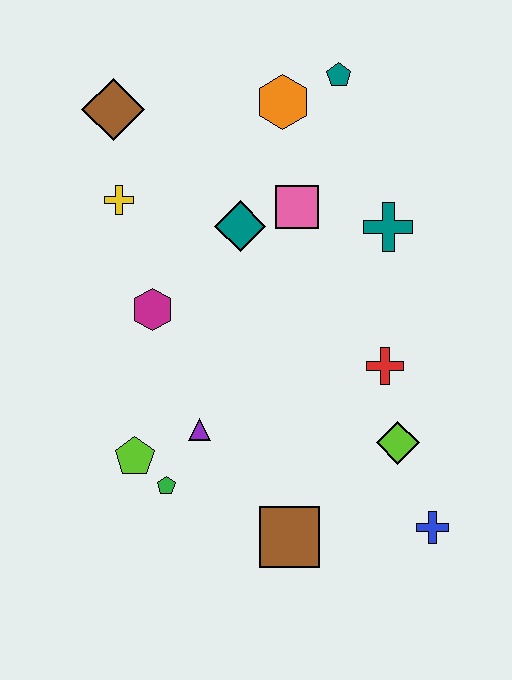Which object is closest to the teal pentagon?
The orange hexagon is closest to the teal pentagon.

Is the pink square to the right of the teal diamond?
Yes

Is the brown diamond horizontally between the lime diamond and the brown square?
No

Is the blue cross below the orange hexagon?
Yes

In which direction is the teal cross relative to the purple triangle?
The teal cross is above the purple triangle.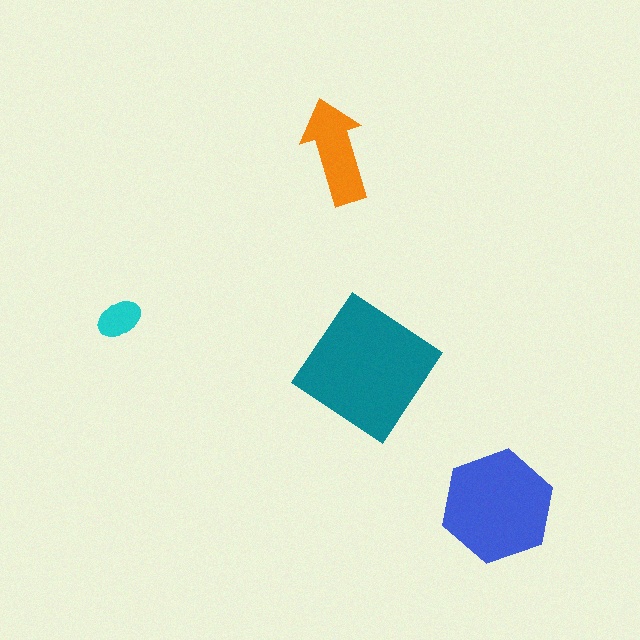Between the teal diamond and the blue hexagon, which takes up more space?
The teal diamond.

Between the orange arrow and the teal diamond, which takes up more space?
The teal diamond.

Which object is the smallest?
The cyan ellipse.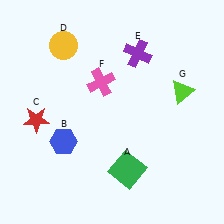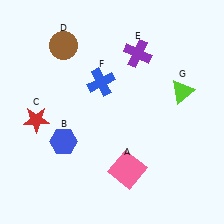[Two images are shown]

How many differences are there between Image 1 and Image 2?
There are 3 differences between the two images.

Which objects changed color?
A changed from green to pink. D changed from yellow to brown. F changed from pink to blue.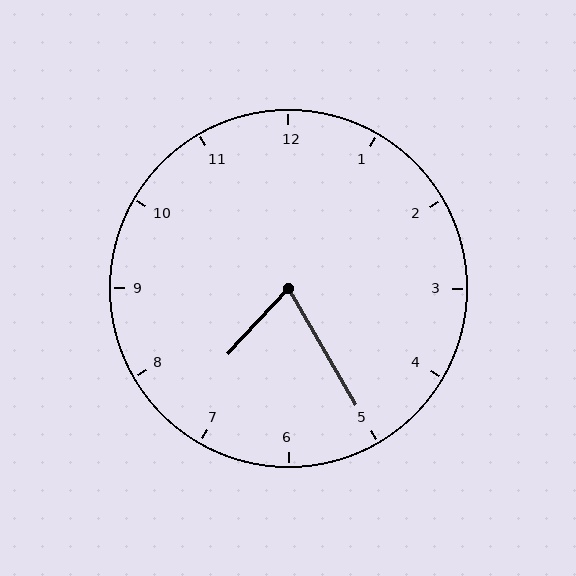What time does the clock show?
7:25.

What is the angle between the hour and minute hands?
Approximately 72 degrees.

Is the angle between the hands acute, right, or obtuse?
It is acute.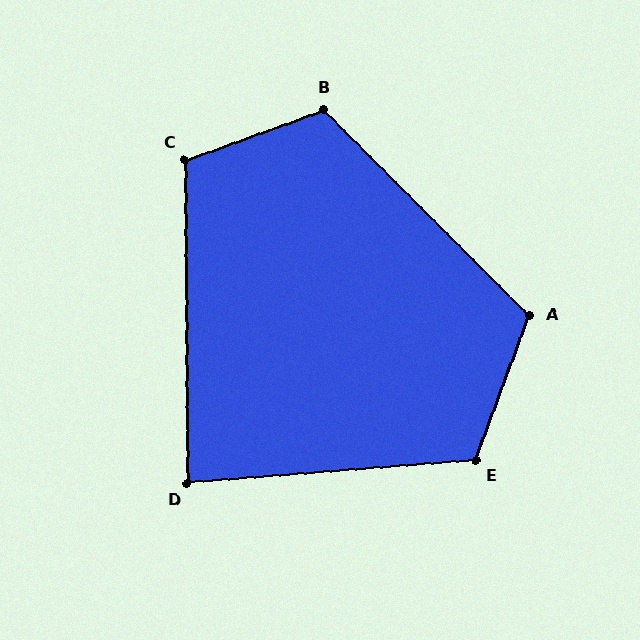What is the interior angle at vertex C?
Approximately 109 degrees (obtuse).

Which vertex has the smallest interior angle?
D, at approximately 86 degrees.